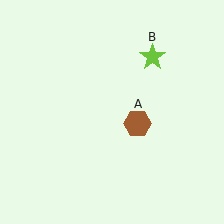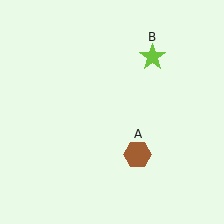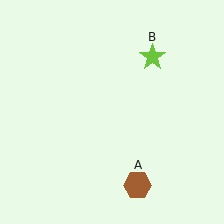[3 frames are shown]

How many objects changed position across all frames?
1 object changed position: brown hexagon (object A).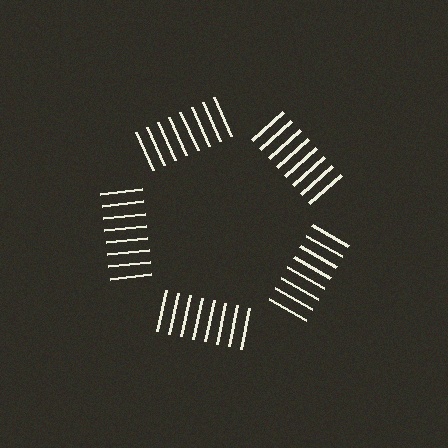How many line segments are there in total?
40 — 8 along each of the 5 edges.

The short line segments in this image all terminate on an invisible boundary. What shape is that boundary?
An illusory pentagon — the line segments terminate on its edges but no continuous stroke is drawn.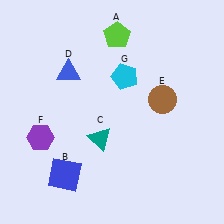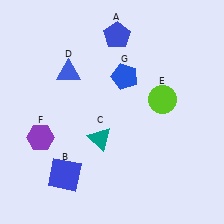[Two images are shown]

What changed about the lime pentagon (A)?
In Image 1, A is lime. In Image 2, it changed to blue.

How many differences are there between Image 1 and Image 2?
There are 3 differences between the two images.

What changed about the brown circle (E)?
In Image 1, E is brown. In Image 2, it changed to lime.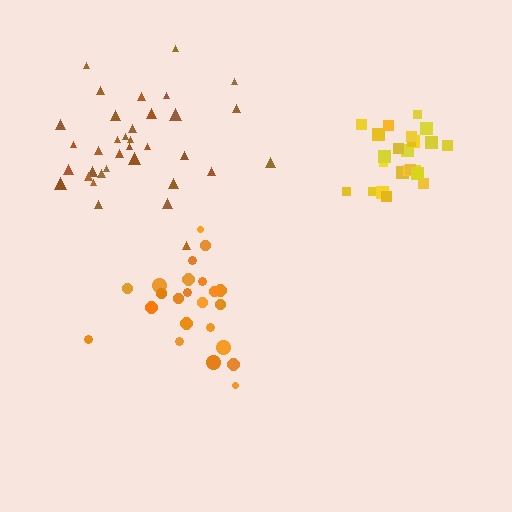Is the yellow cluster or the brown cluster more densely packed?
Yellow.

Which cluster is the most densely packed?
Yellow.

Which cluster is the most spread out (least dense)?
Brown.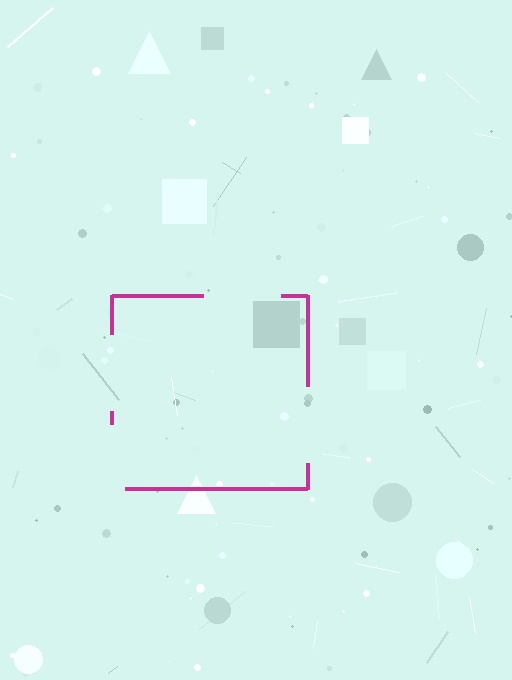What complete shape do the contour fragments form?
The contour fragments form a square.